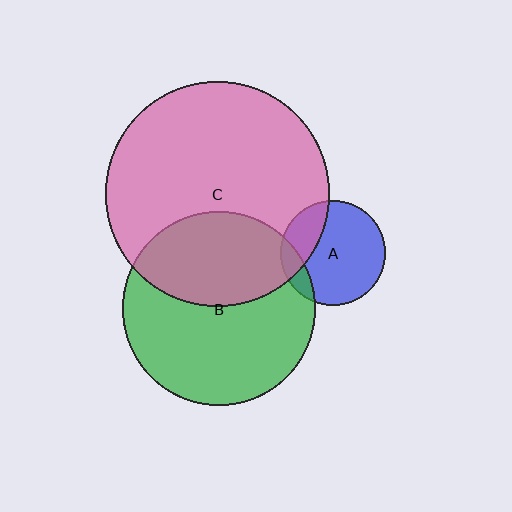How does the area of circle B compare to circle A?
Approximately 3.4 times.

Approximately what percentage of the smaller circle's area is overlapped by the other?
Approximately 40%.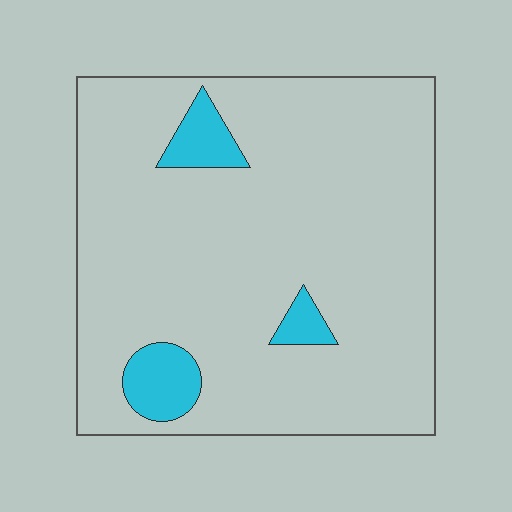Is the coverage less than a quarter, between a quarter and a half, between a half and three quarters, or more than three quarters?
Less than a quarter.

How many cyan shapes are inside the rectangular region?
3.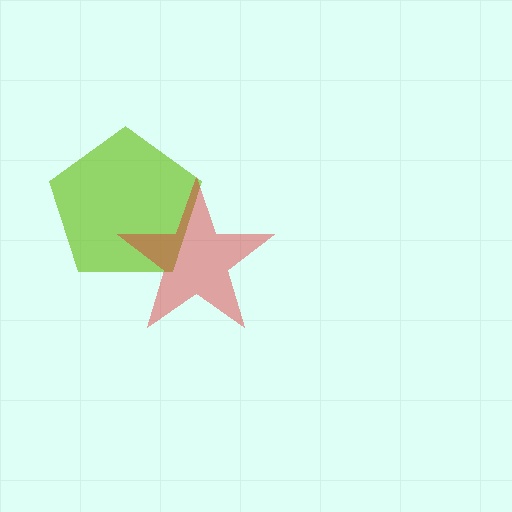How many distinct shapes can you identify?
There are 2 distinct shapes: a lime pentagon, a red star.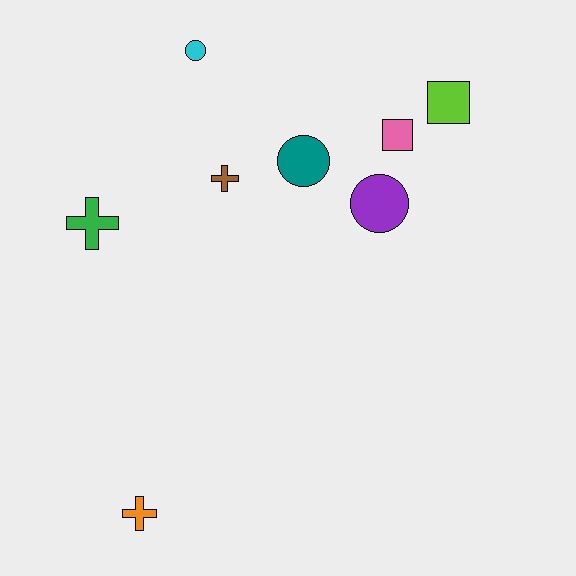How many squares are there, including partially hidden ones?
There are 2 squares.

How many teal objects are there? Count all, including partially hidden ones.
There is 1 teal object.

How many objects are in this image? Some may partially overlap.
There are 8 objects.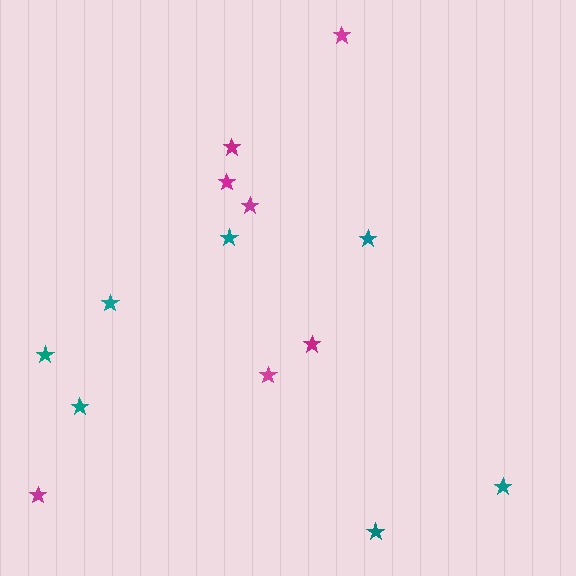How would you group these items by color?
There are 2 groups: one group of teal stars (7) and one group of magenta stars (7).